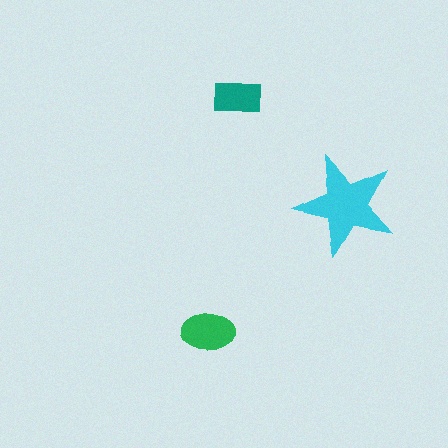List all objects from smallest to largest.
The teal rectangle, the green ellipse, the cyan star.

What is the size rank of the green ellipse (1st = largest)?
2nd.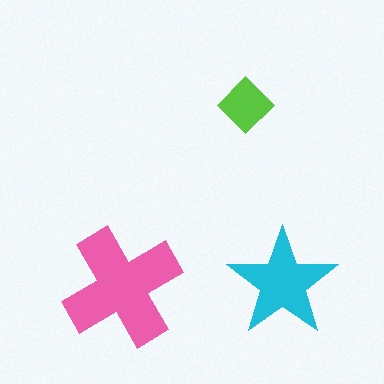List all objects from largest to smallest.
The pink cross, the cyan star, the lime diamond.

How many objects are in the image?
There are 3 objects in the image.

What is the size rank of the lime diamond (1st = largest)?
3rd.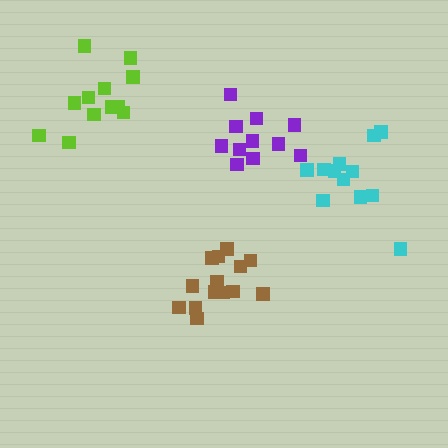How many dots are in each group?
Group 1: 11 dots, Group 2: 14 dots, Group 3: 12 dots, Group 4: 12 dots (49 total).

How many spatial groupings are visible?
There are 4 spatial groupings.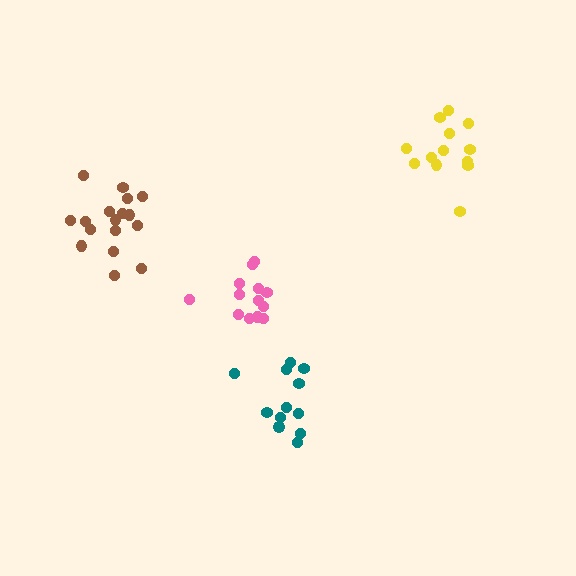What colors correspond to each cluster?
The clusters are colored: brown, teal, yellow, pink.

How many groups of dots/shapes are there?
There are 4 groups.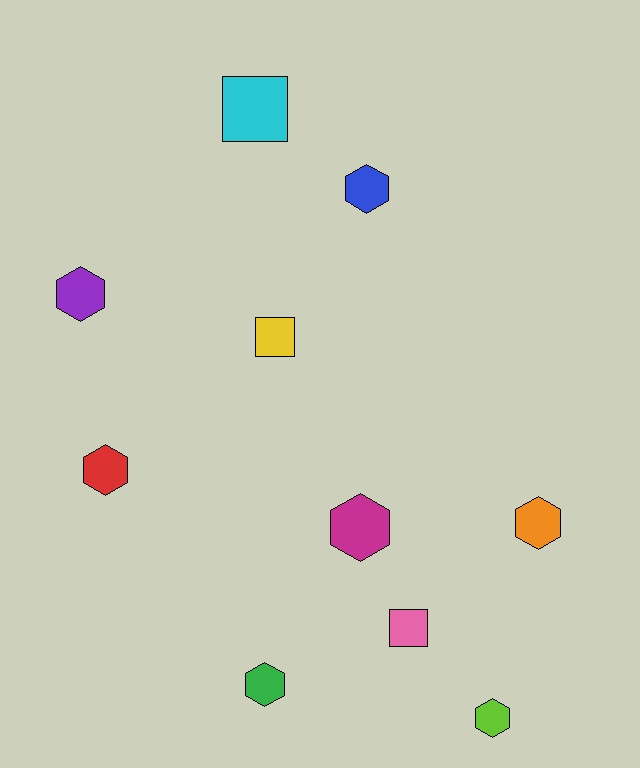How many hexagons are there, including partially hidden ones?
There are 7 hexagons.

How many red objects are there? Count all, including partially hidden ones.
There is 1 red object.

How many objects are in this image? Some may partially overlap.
There are 10 objects.